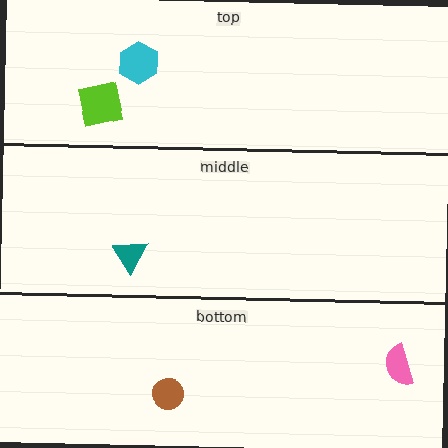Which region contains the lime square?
The top region.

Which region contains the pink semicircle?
The bottom region.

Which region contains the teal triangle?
The middle region.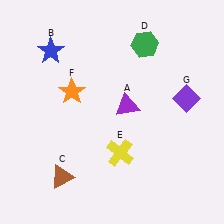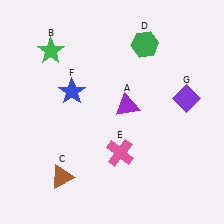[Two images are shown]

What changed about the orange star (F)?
In Image 1, F is orange. In Image 2, it changed to blue.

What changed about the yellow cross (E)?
In Image 1, E is yellow. In Image 2, it changed to pink.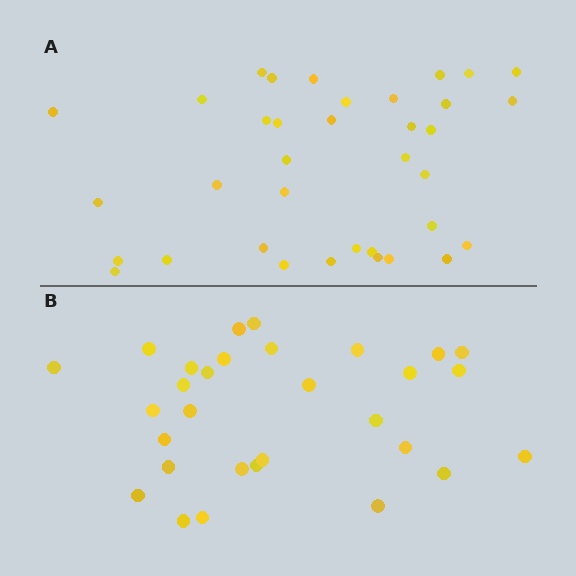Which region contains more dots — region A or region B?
Region A (the top region) has more dots.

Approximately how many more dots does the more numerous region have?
Region A has about 6 more dots than region B.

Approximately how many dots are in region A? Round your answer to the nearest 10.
About 40 dots. (The exact count is 36, which rounds to 40.)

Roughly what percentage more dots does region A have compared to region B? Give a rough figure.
About 20% more.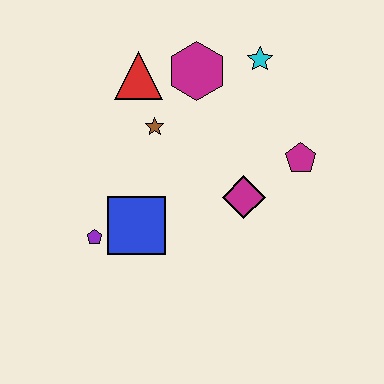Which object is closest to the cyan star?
The magenta hexagon is closest to the cyan star.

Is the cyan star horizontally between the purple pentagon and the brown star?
No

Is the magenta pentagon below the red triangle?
Yes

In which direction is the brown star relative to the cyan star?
The brown star is to the left of the cyan star.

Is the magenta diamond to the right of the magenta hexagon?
Yes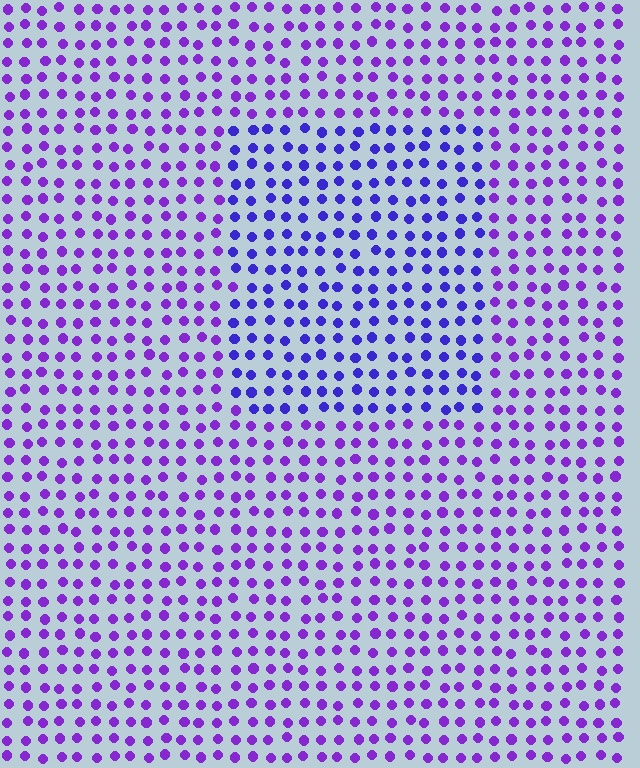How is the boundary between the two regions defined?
The boundary is defined purely by a slight shift in hue (about 28 degrees). Spacing, size, and orientation are identical on both sides.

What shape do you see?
I see a rectangle.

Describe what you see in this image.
The image is filled with small purple elements in a uniform arrangement. A rectangle-shaped region is visible where the elements are tinted to a slightly different hue, forming a subtle color boundary.